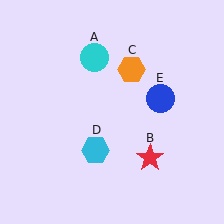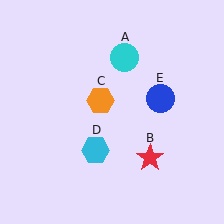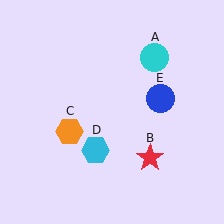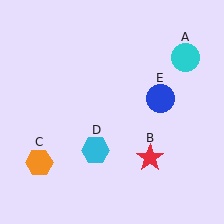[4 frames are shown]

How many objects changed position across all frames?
2 objects changed position: cyan circle (object A), orange hexagon (object C).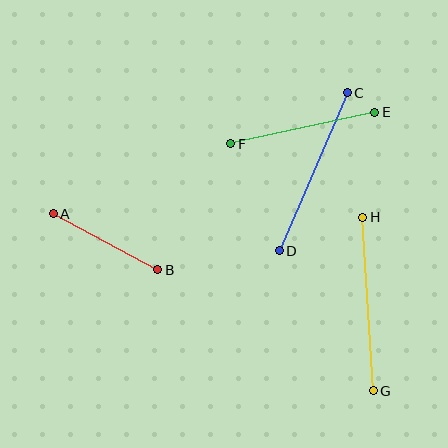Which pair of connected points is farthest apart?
Points G and H are farthest apart.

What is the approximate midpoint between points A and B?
The midpoint is at approximately (105, 242) pixels.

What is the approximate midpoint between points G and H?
The midpoint is at approximately (368, 304) pixels.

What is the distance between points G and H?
The distance is approximately 174 pixels.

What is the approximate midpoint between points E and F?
The midpoint is at approximately (303, 128) pixels.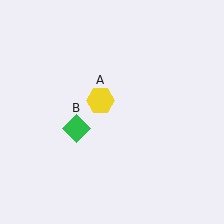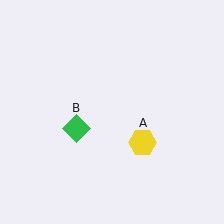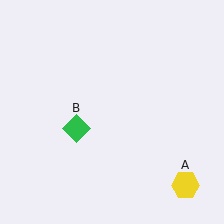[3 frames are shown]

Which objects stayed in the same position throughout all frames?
Green diamond (object B) remained stationary.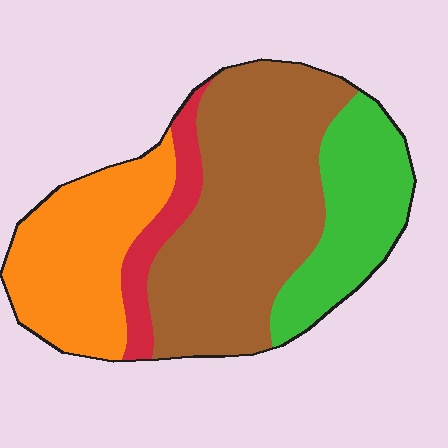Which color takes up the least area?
Red, at roughly 10%.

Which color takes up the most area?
Brown, at roughly 45%.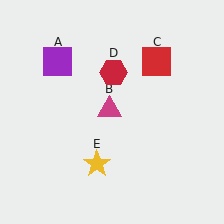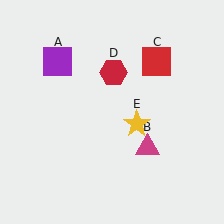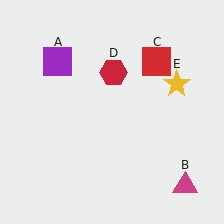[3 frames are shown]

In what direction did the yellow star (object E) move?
The yellow star (object E) moved up and to the right.